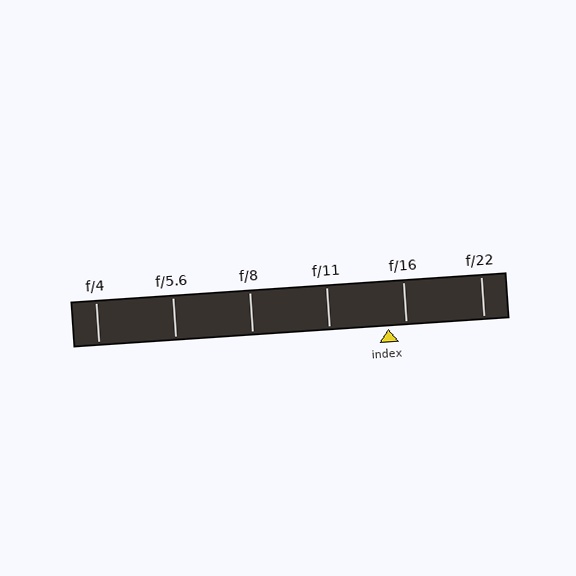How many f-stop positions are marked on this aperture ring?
There are 6 f-stop positions marked.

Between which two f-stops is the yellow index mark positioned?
The index mark is between f/11 and f/16.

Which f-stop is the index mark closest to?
The index mark is closest to f/16.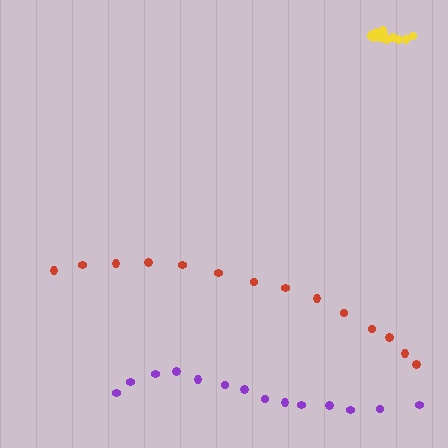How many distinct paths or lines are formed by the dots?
There are 3 distinct paths.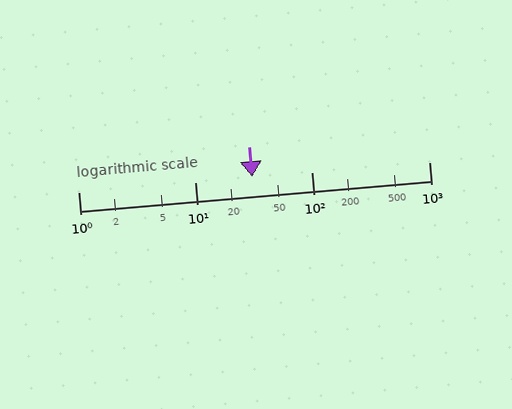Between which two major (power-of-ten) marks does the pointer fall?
The pointer is between 10 and 100.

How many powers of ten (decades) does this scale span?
The scale spans 3 decades, from 1 to 1000.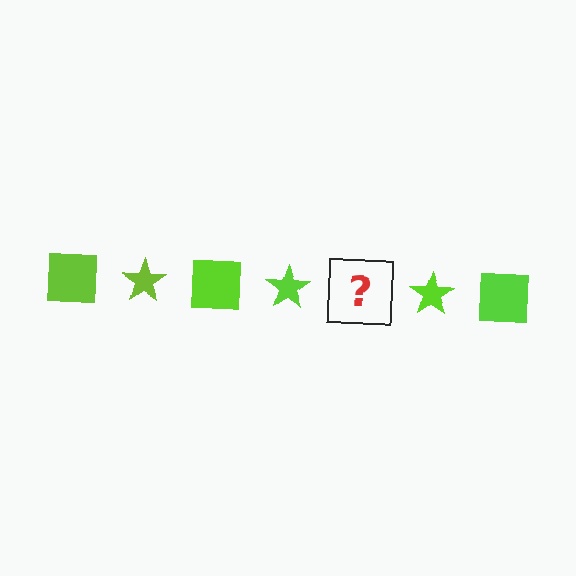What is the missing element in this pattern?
The missing element is a lime square.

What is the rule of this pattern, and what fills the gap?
The rule is that the pattern cycles through square, star shapes in lime. The gap should be filled with a lime square.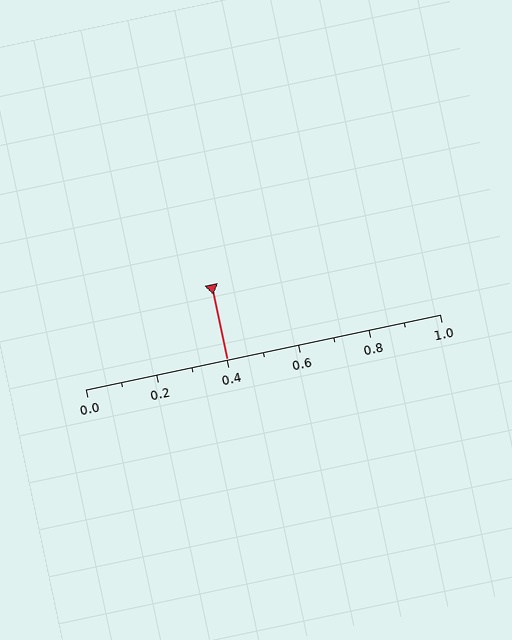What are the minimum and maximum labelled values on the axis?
The axis runs from 0.0 to 1.0.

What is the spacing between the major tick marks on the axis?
The major ticks are spaced 0.2 apart.